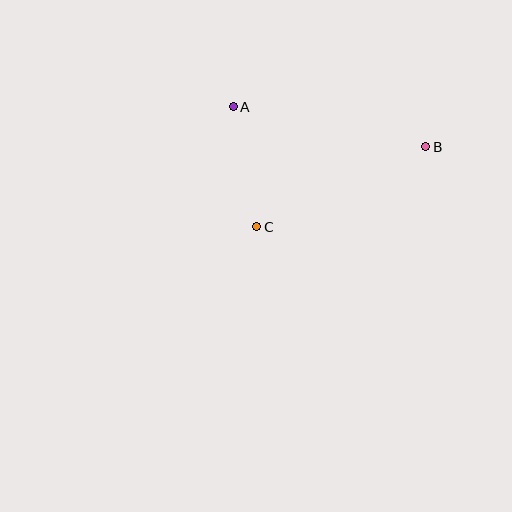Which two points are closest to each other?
Points A and C are closest to each other.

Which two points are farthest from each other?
Points A and B are farthest from each other.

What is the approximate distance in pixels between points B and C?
The distance between B and C is approximately 187 pixels.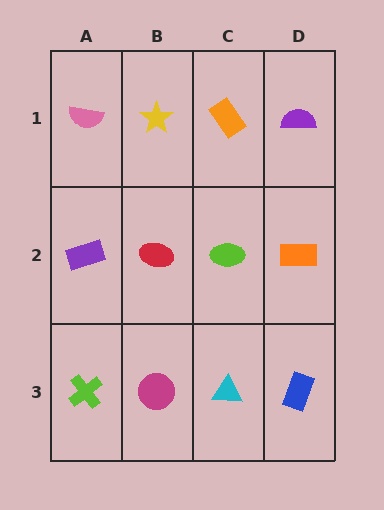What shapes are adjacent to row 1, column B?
A red ellipse (row 2, column B), a pink semicircle (row 1, column A), an orange rectangle (row 1, column C).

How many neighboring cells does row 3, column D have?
2.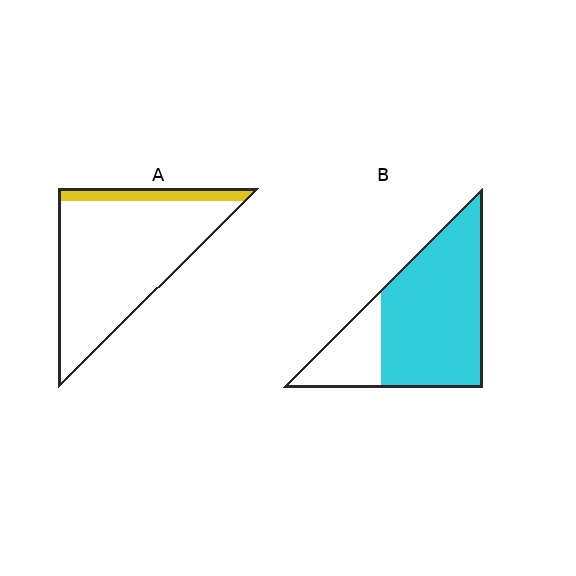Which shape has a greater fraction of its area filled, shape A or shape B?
Shape B.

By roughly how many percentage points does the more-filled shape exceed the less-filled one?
By roughly 65 percentage points (B over A).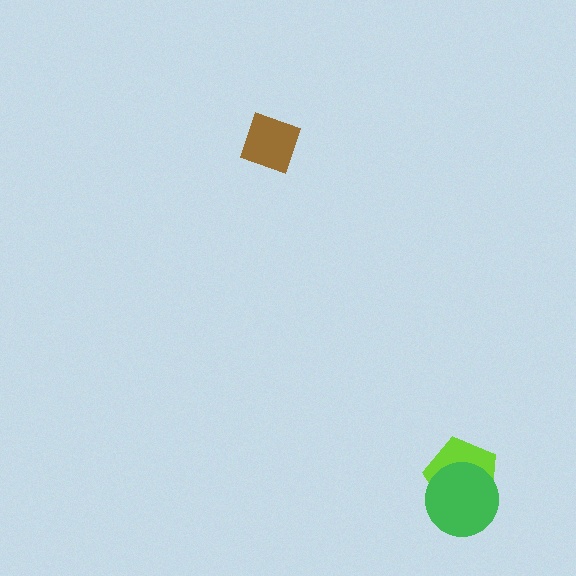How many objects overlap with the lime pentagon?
1 object overlaps with the lime pentagon.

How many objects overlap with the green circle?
1 object overlaps with the green circle.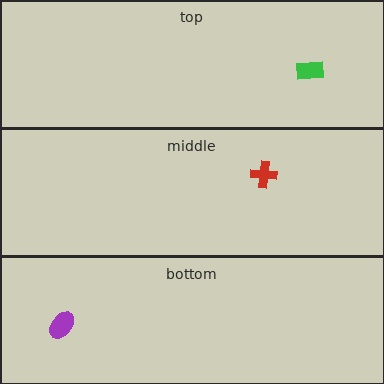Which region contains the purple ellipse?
The bottom region.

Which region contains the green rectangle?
The top region.